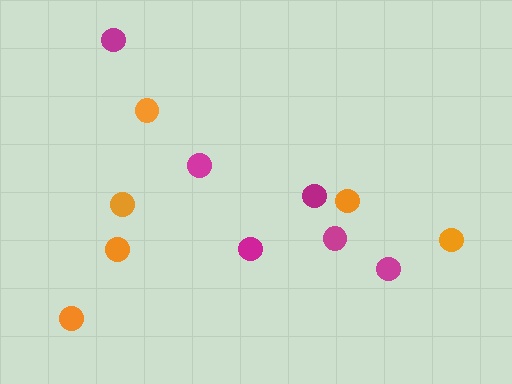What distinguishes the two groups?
There are 2 groups: one group of orange circles (6) and one group of magenta circles (6).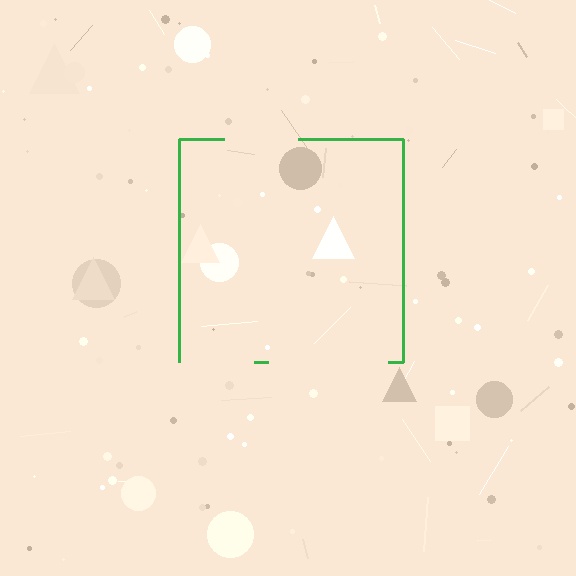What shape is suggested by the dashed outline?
The dashed outline suggests a square.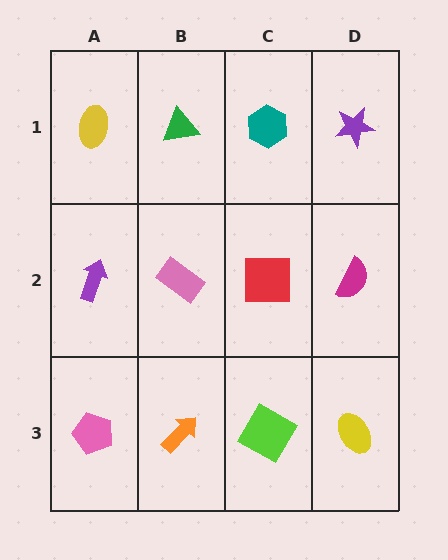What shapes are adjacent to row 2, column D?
A purple star (row 1, column D), a yellow ellipse (row 3, column D), a red square (row 2, column C).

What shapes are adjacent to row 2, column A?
A yellow ellipse (row 1, column A), a pink pentagon (row 3, column A), a pink rectangle (row 2, column B).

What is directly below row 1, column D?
A magenta semicircle.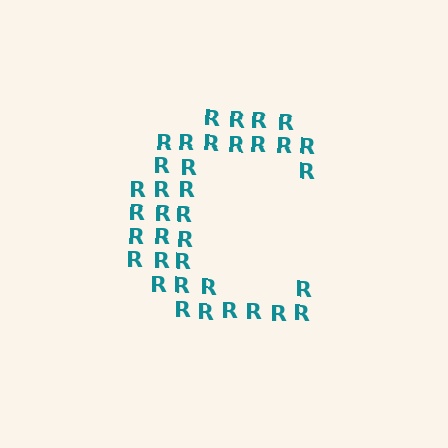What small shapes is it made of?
It is made of small letter R's.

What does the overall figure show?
The overall figure shows the letter C.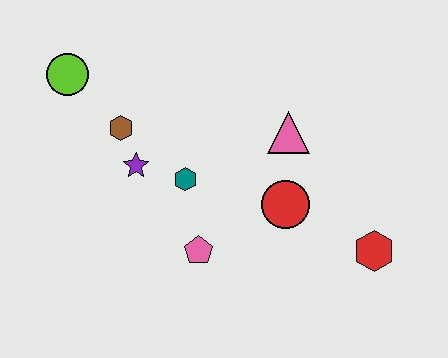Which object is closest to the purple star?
The brown hexagon is closest to the purple star.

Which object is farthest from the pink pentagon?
The lime circle is farthest from the pink pentagon.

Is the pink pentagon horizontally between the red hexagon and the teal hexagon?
Yes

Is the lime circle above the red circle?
Yes